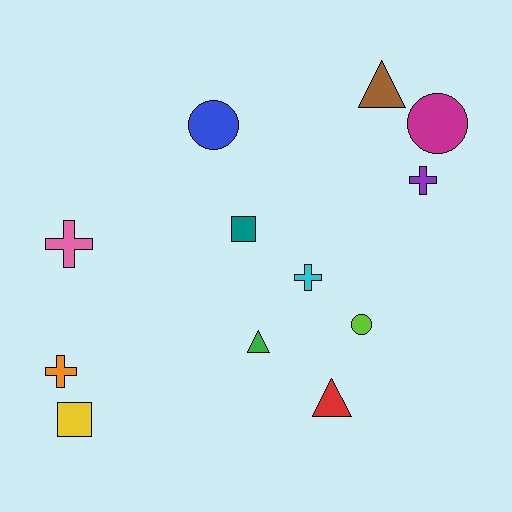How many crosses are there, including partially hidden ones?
There are 4 crosses.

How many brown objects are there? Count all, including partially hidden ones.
There is 1 brown object.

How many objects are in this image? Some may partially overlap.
There are 12 objects.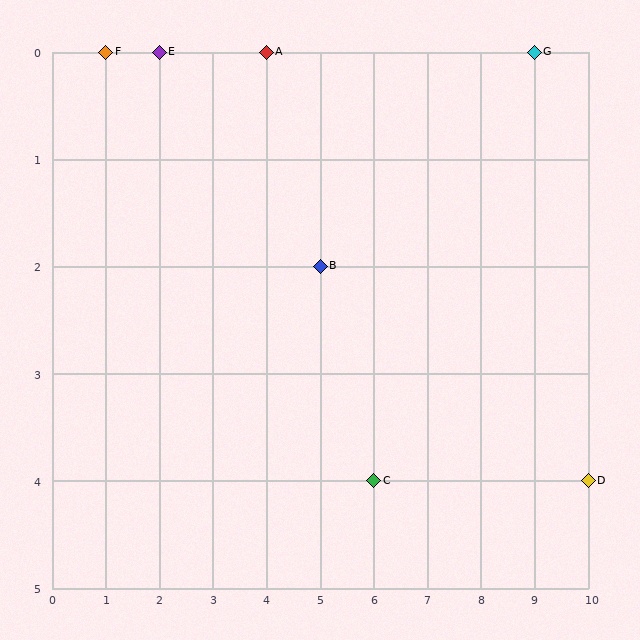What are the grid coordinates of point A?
Point A is at grid coordinates (4, 0).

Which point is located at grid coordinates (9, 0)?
Point G is at (9, 0).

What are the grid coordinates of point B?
Point B is at grid coordinates (5, 2).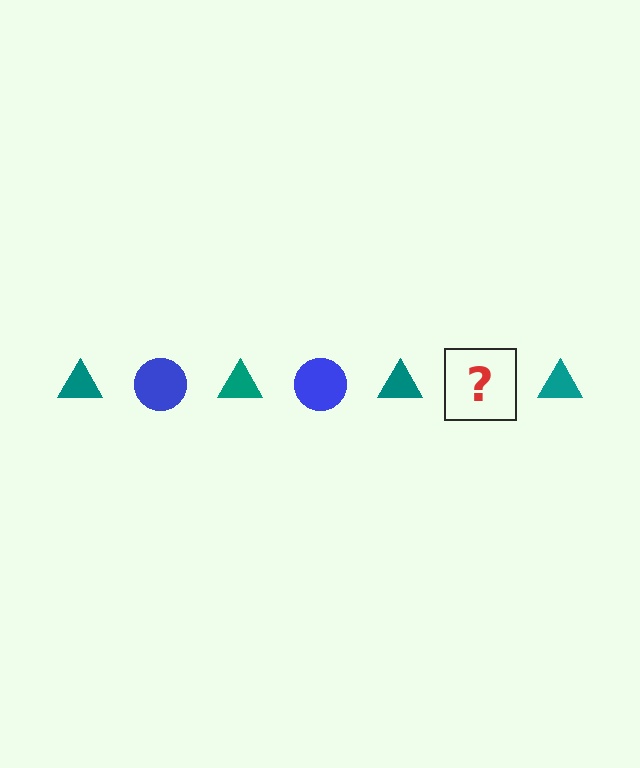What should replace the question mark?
The question mark should be replaced with a blue circle.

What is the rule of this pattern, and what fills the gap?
The rule is that the pattern alternates between teal triangle and blue circle. The gap should be filled with a blue circle.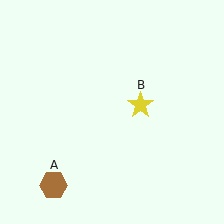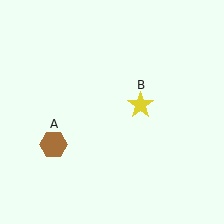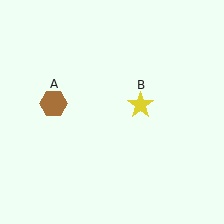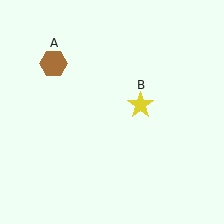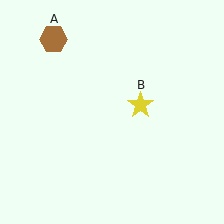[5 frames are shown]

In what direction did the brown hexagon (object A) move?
The brown hexagon (object A) moved up.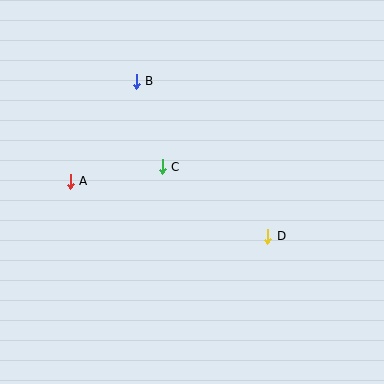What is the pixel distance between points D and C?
The distance between D and C is 127 pixels.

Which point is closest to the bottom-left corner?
Point A is closest to the bottom-left corner.